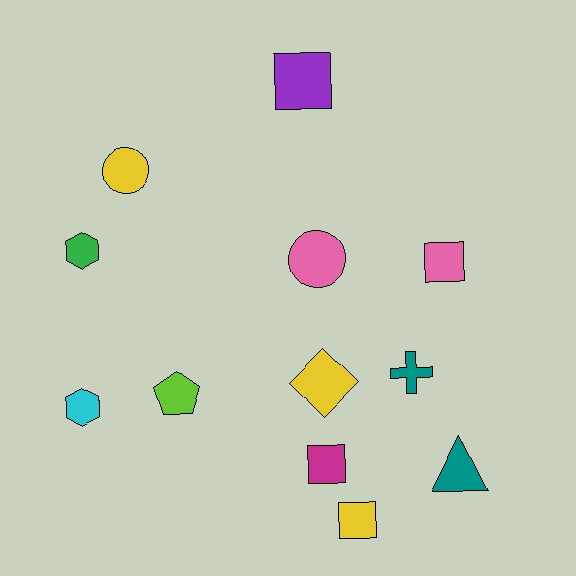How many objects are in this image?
There are 12 objects.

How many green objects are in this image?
There is 1 green object.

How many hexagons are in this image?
There are 2 hexagons.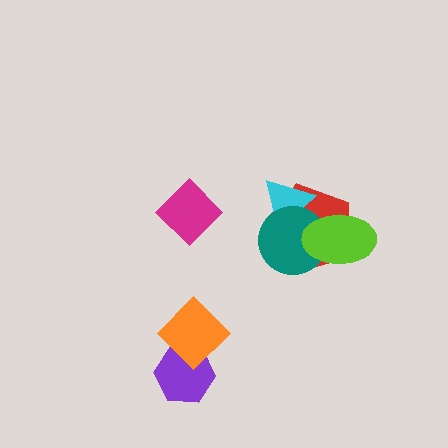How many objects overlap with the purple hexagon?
1 object overlaps with the purple hexagon.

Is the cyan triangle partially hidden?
Yes, it is partially covered by another shape.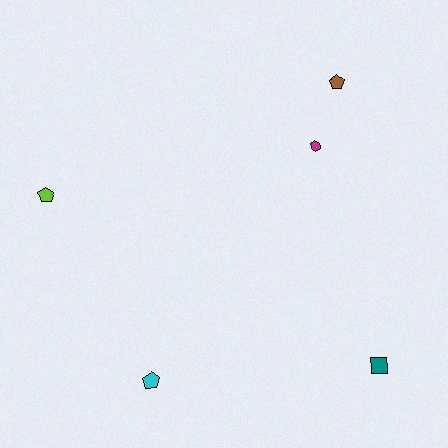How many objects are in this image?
There are 5 objects.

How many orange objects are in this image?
There are no orange objects.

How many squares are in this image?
There is 1 square.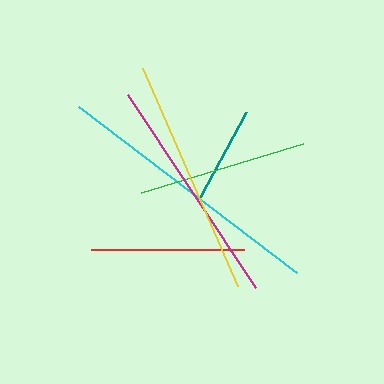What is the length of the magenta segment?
The magenta segment is approximately 232 pixels long.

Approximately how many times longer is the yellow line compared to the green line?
The yellow line is approximately 1.4 times the length of the green line.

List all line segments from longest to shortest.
From longest to shortest: cyan, yellow, magenta, green, red, teal.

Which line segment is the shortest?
The teal line is the shortest at approximately 97 pixels.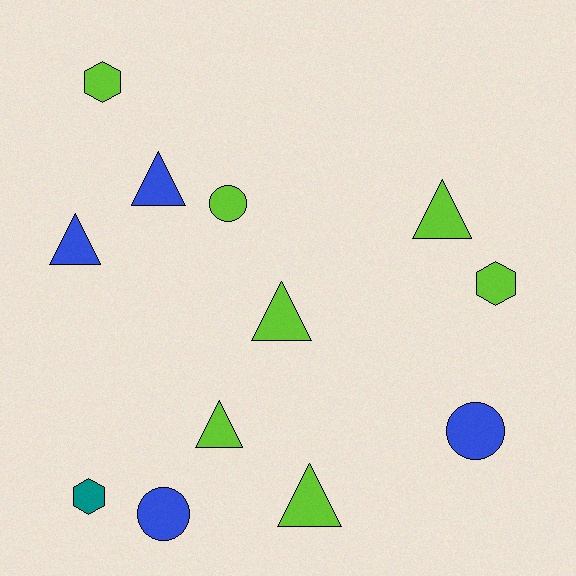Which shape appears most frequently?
Triangle, with 6 objects.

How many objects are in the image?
There are 12 objects.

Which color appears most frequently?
Lime, with 7 objects.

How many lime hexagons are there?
There are 2 lime hexagons.